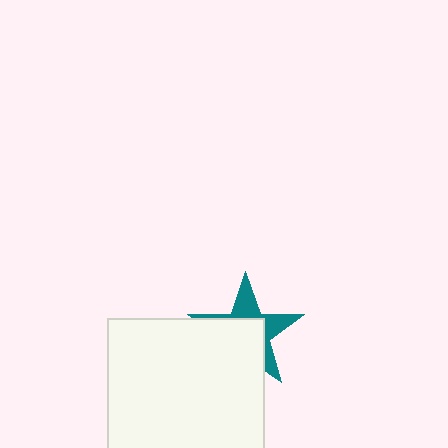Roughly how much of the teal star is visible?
A small part of it is visible (roughly 42%).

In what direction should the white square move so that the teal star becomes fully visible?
The white square should move toward the lower-left. That is the shortest direction to clear the overlap and leave the teal star fully visible.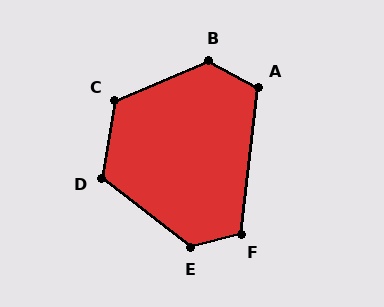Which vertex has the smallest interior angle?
A, at approximately 111 degrees.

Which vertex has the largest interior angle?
B, at approximately 130 degrees.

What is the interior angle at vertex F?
Approximately 112 degrees (obtuse).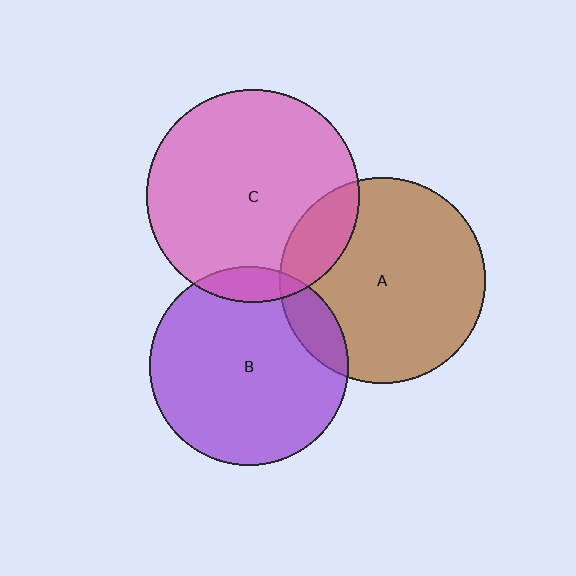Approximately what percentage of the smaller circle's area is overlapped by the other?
Approximately 10%.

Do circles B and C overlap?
Yes.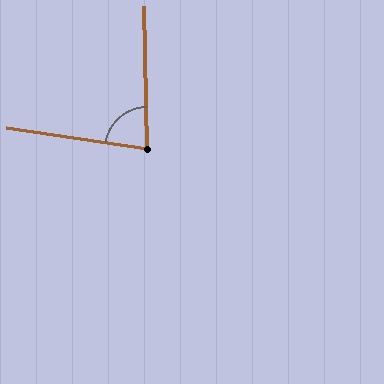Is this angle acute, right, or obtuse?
It is acute.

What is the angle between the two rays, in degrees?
Approximately 80 degrees.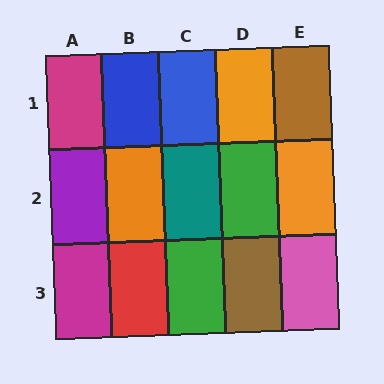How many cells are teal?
1 cell is teal.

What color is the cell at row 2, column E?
Orange.